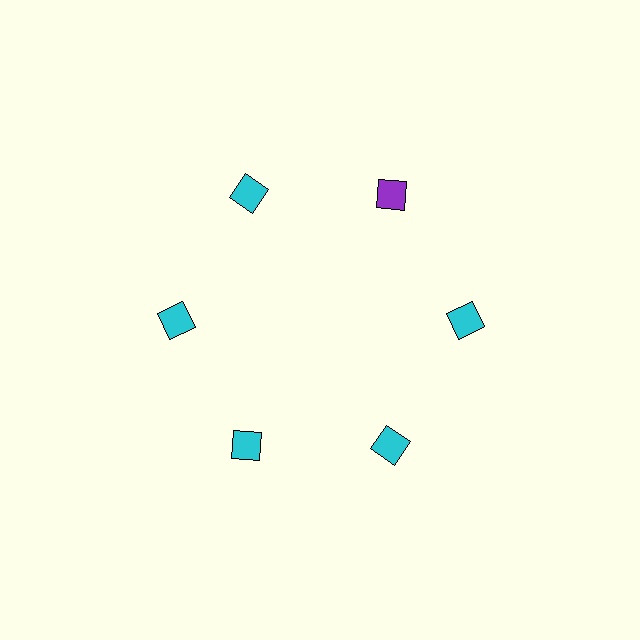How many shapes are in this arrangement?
There are 6 shapes arranged in a ring pattern.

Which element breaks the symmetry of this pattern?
The purple diamond at roughly the 1 o'clock position breaks the symmetry. All other shapes are cyan diamonds.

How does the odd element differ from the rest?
It has a different color: purple instead of cyan.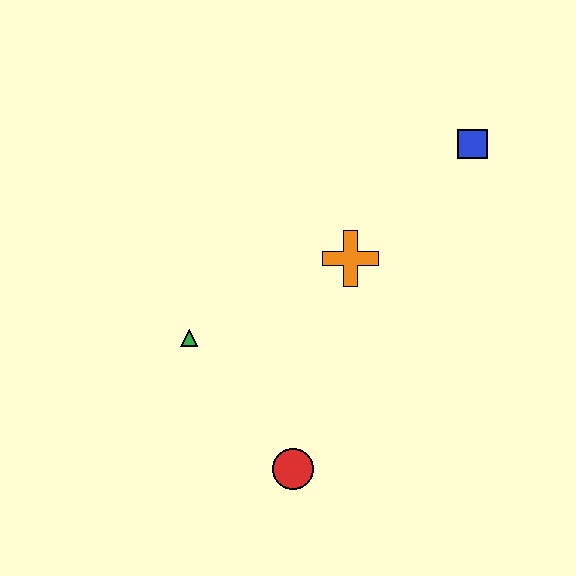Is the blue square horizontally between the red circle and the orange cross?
No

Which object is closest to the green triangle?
The red circle is closest to the green triangle.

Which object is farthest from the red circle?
The blue square is farthest from the red circle.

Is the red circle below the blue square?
Yes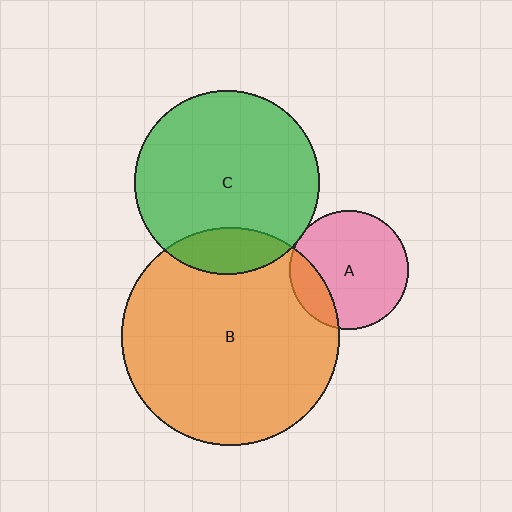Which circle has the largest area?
Circle B (orange).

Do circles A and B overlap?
Yes.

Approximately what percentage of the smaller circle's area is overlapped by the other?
Approximately 20%.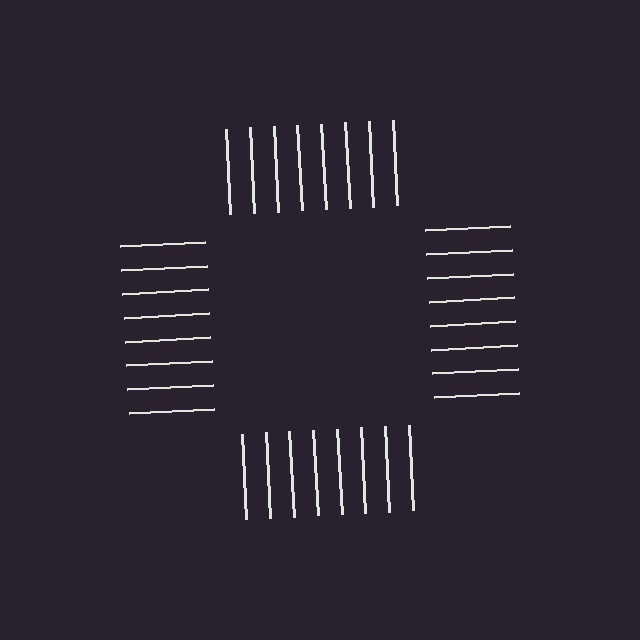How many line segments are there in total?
32 — 8 along each of the 4 edges.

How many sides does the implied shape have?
4 sides — the line-ends trace a square.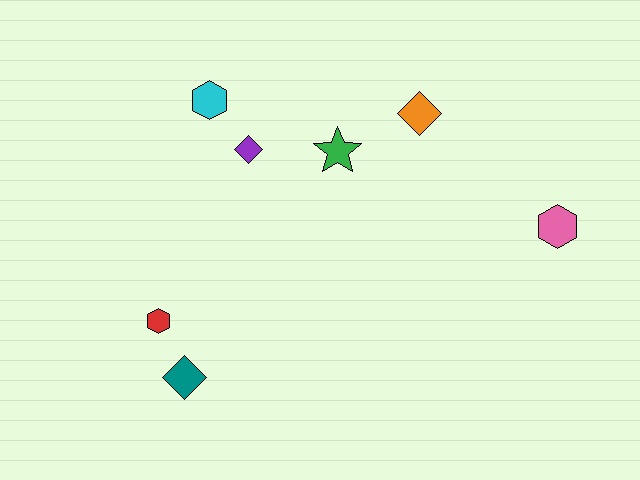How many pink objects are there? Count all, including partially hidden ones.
There is 1 pink object.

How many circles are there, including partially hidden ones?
There are no circles.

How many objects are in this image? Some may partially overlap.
There are 7 objects.